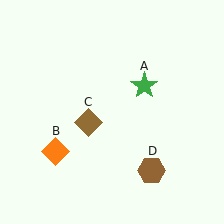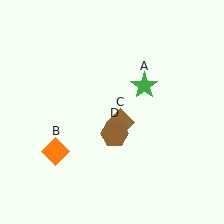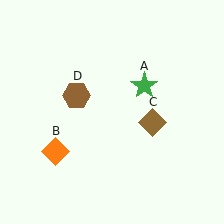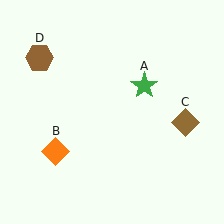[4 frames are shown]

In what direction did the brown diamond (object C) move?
The brown diamond (object C) moved right.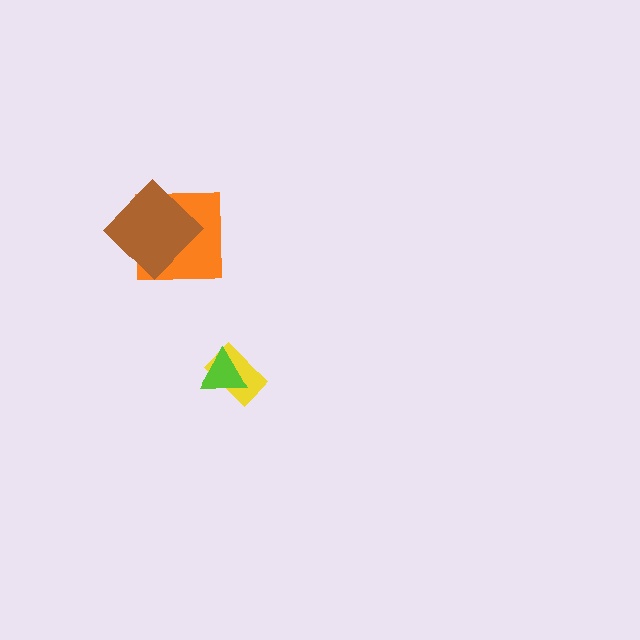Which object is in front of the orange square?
The brown diamond is in front of the orange square.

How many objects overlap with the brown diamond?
1 object overlaps with the brown diamond.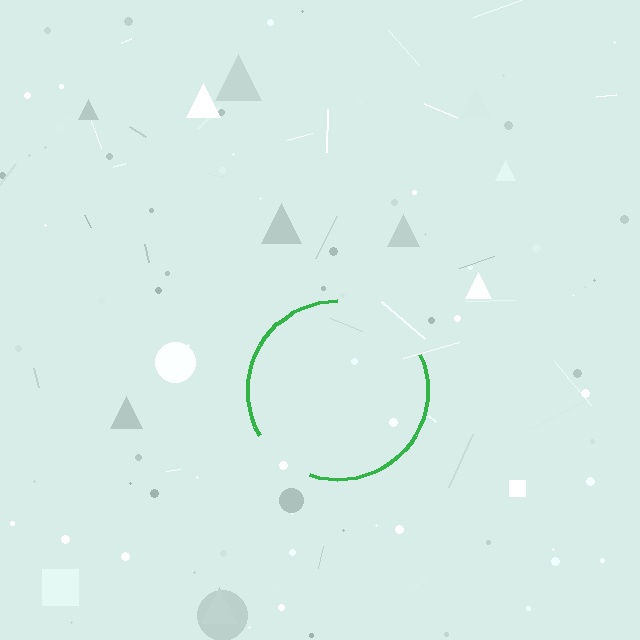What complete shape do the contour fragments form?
The contour fragments form a circle.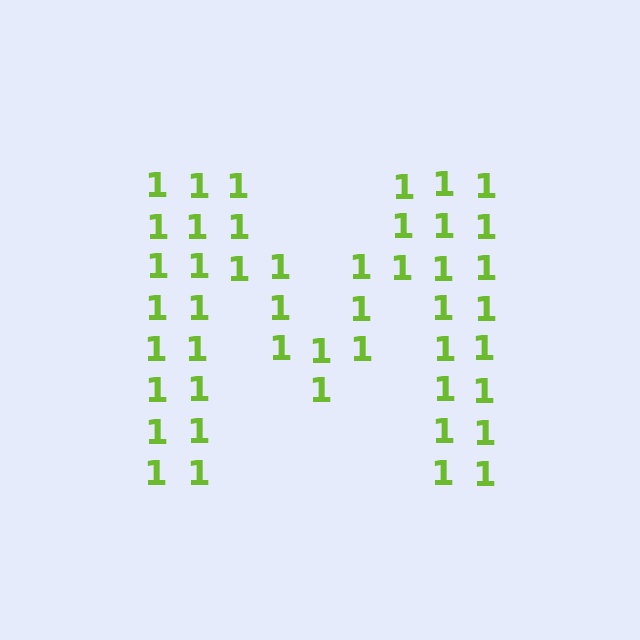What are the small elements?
The small elements are digit 1's.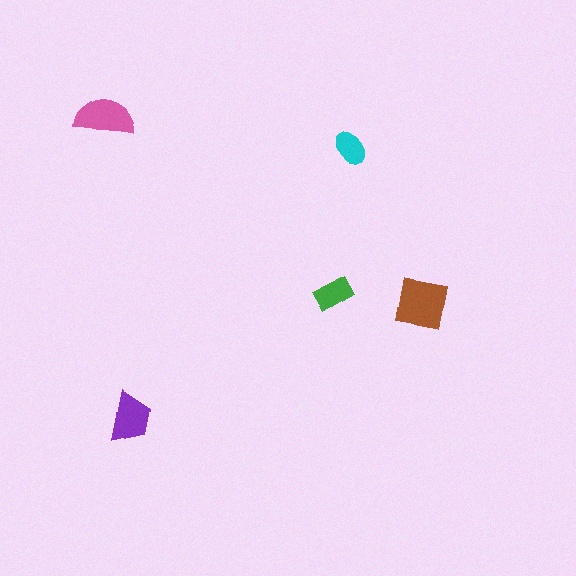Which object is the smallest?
The cyan ellipse.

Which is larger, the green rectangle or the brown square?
The brown square.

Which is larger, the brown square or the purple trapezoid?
The brown square.